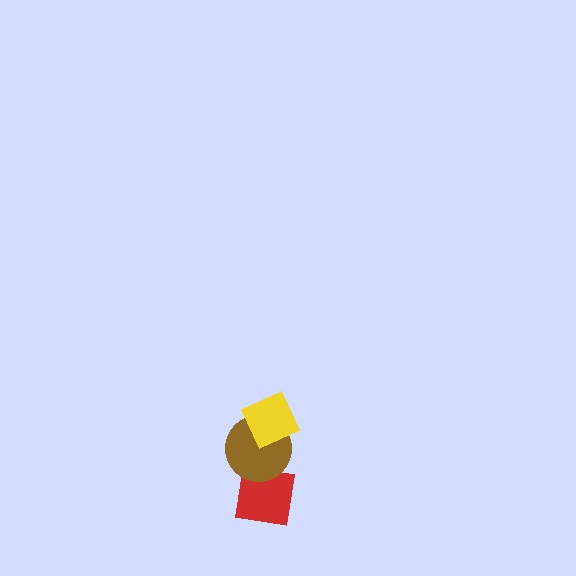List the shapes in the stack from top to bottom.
From top to bottom: the yellow diamond, the brown circle, the red square.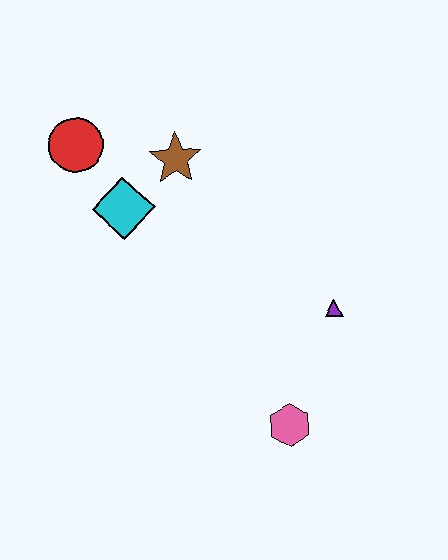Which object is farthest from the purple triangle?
The red circle is farthest from the purple triangle.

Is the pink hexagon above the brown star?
No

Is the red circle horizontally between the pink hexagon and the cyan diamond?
No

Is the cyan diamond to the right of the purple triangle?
No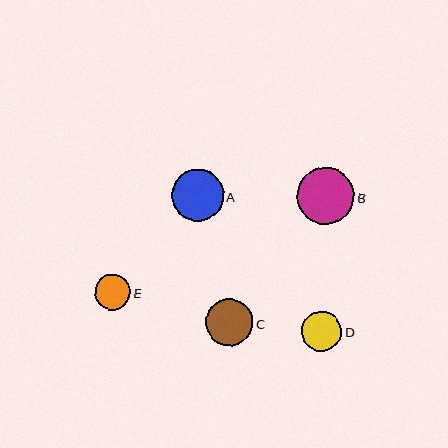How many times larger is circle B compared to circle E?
Circle B is approximately 1.6 times the size of circle E.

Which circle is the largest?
Circle B is the largest with a size of approximately 57 pixels.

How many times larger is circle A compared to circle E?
Circle A is approximately 1.4 times the size of circle E.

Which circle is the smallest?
Circle E is the smallest with a size of approximately 36 pixels.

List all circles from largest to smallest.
From largest to smallest: B, A, C, D, E.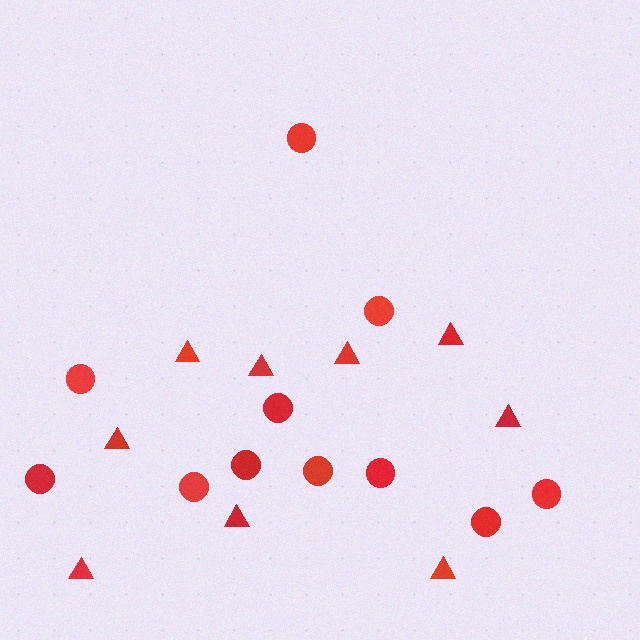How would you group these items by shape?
There are 2 groups: one group of circles (11) and one group of triangles (9).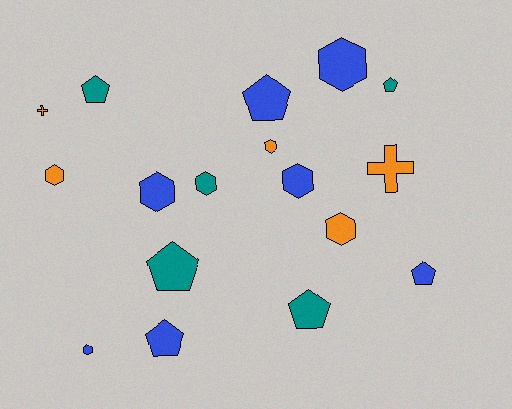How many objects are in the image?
There are 17 objects.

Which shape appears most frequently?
Hexagon, with 8 objects.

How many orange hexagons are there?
There are 3 orange hexagons.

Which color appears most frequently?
Blue, with 7 objects.